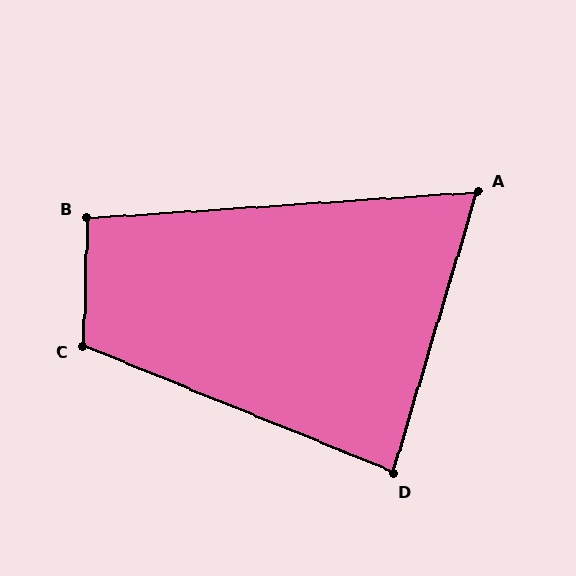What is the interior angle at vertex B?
Approximately 95 degrees (obtuse).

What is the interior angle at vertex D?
Approximately 85 degrees (acute).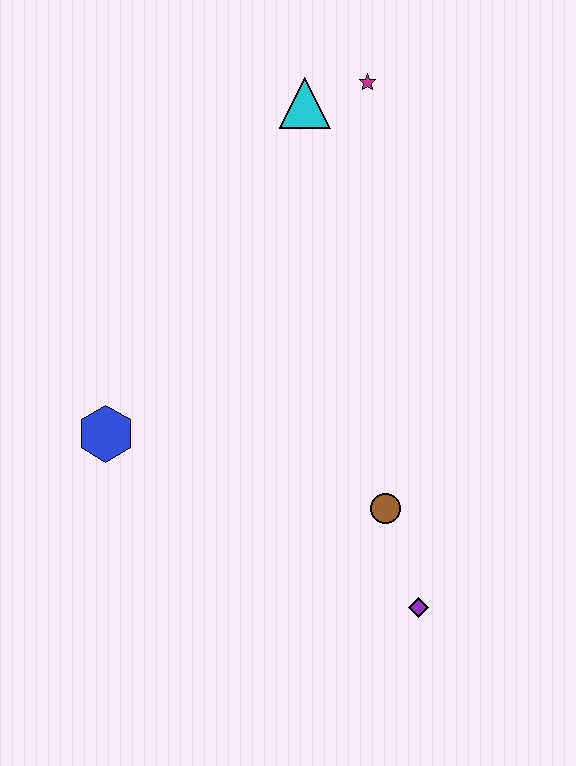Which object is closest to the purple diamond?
The brown circle is closest to the purple diamond.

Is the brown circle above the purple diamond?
Yes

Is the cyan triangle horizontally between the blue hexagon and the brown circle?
Yes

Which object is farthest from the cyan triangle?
The purple diamond is farthest from the cyan triangle.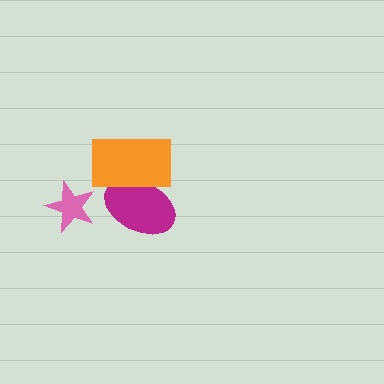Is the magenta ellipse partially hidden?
Yes, it is partially covered by another shape.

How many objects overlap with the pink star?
0 objects overlap with the pink star.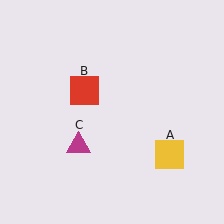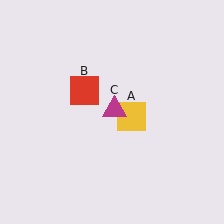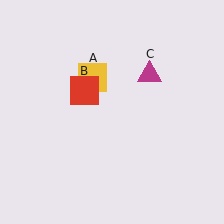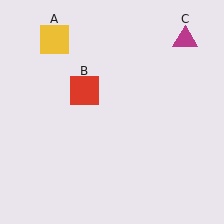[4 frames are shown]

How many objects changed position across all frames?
2 objects changed position: yellow square (object A), magenta triangle (object C).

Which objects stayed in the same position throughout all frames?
Red square (object B) remained stationary.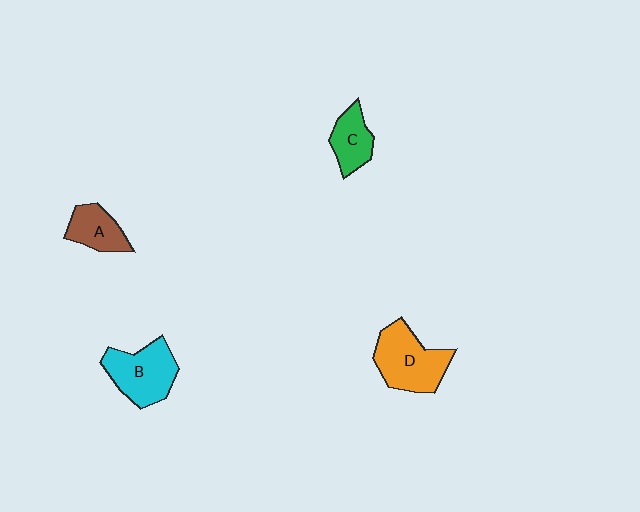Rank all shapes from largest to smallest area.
From largest to smallest: D (orange), B (cyan), A (brown), C (green).